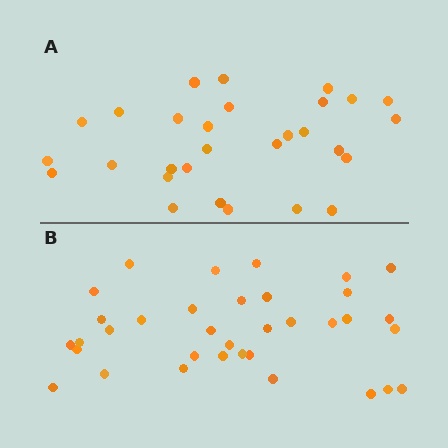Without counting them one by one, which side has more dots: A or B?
Region B (the bottom region) has more dots.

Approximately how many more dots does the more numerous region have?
Region B has about 6 more dots than region A.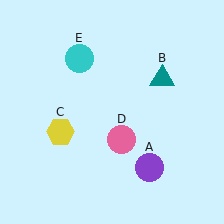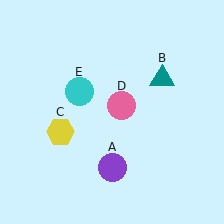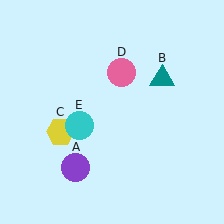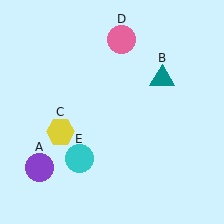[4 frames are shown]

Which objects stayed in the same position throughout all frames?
Teal triangle (object B) and yellow hexagon (object C) remained stationary.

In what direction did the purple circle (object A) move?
The purple circle (object A) moved left.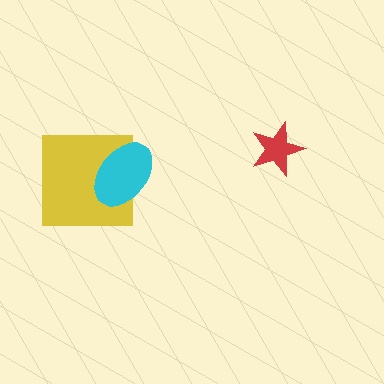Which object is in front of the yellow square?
The cyan ellipse is in front of the yellow square.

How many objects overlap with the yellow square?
1 object overlaps with the yellow square.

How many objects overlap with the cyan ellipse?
1 object overlaps with the cyan ellipse.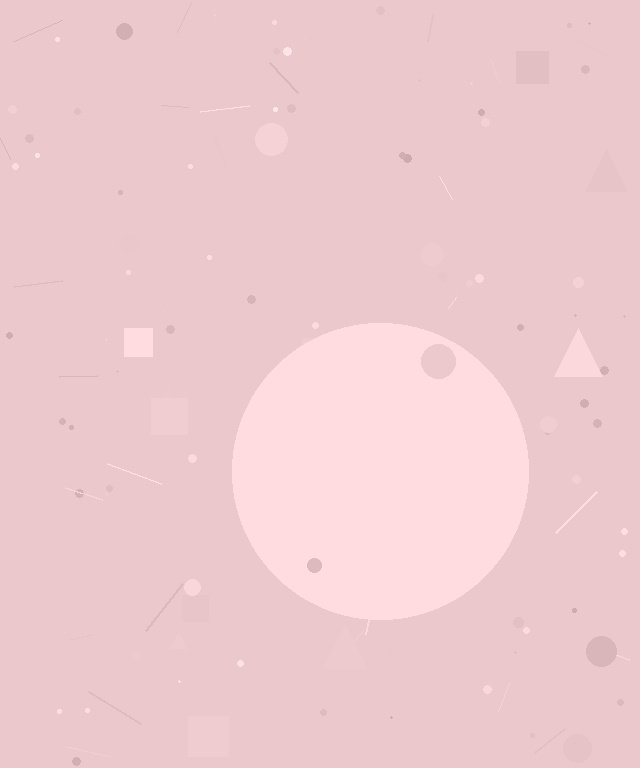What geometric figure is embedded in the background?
A circle is embedded in the background.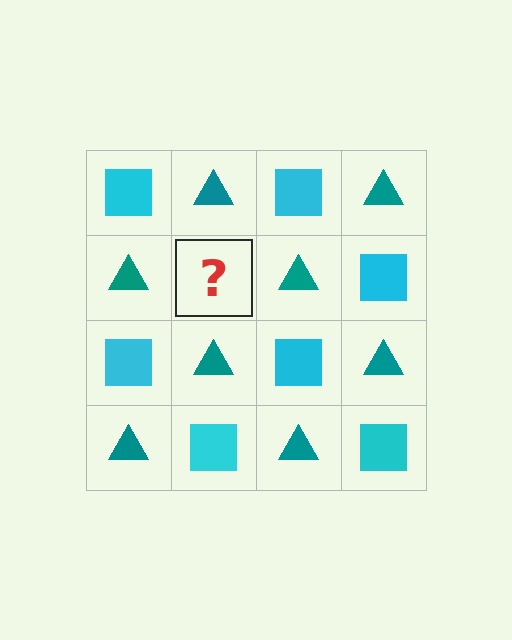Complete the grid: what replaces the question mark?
The question mark should be replaced with a cyan square.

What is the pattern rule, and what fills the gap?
The rule is that it alternates cyan square and teal triangle in a checkerboard pattern. The gap should be filled with a cyan square.